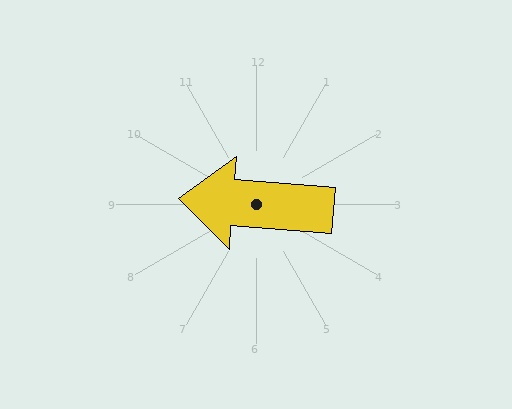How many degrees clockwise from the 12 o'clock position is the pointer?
Approximately 274 degrees.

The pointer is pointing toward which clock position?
Roughly 9 o'clock.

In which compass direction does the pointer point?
West.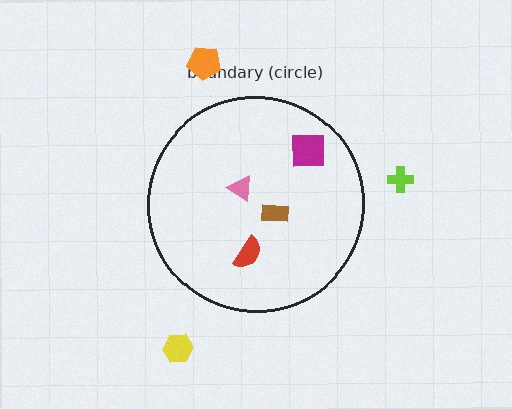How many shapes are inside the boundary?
4 inside, 3 outside.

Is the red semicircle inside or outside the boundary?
Inside.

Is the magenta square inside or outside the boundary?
Inside.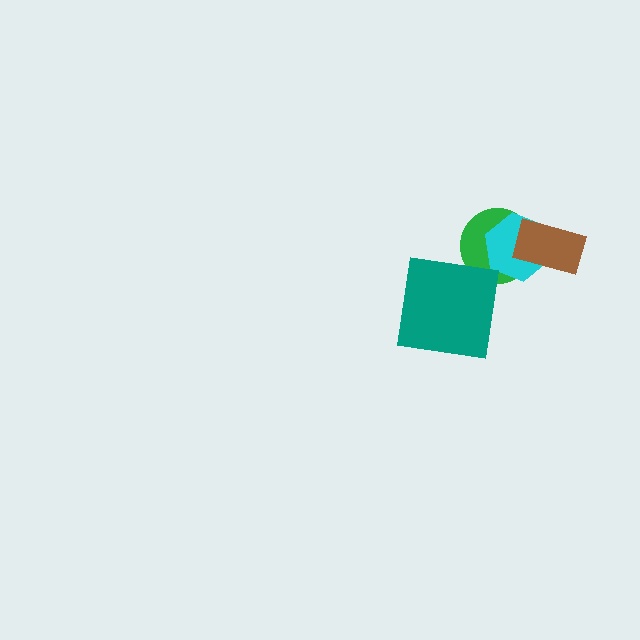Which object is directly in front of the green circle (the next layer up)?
The cyan hexagon is directly in front of the green circle.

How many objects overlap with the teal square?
0 objects overlap with the teal square.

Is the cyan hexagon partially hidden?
Yes, it is partially covered by another shape.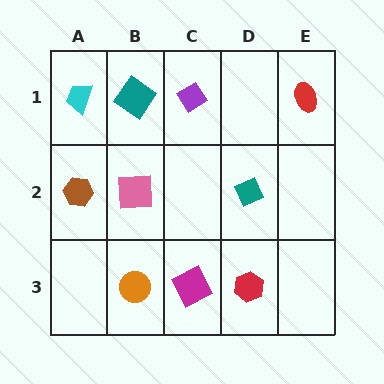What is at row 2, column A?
A brown hexagon.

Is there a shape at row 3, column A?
No, that cell is empty.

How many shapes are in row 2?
3 shapes.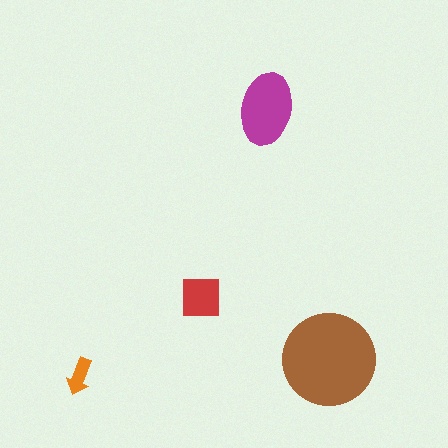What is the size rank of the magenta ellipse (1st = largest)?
2nd.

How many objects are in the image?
There are 4 objects in the image.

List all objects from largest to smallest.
The brown circle, the magenta ellipse, the red square, the orange arrow.